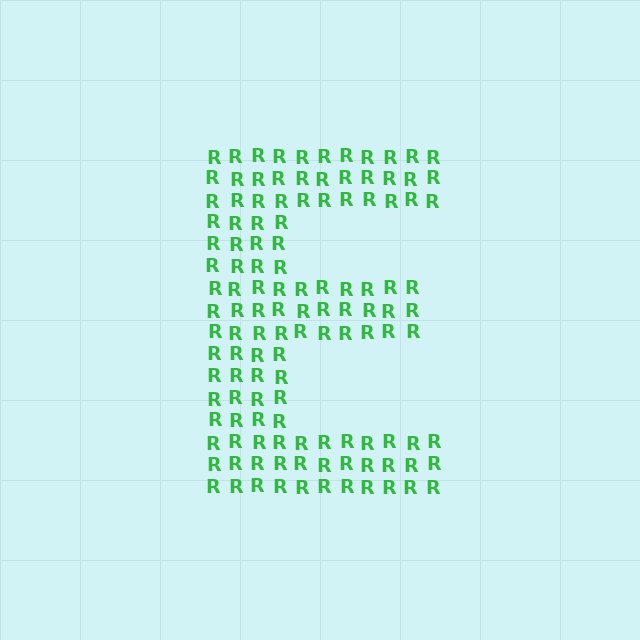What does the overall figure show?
The overall figure shows the letter E.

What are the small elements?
The small elements are letter R's.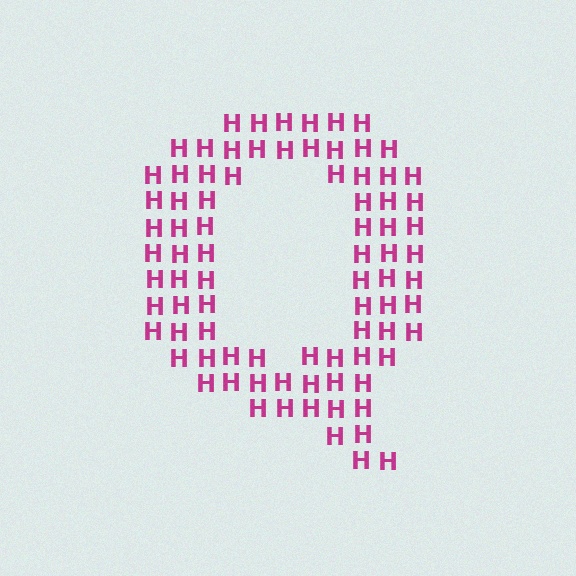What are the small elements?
The small elements are letter H's.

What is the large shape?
The large shape is the letter Q.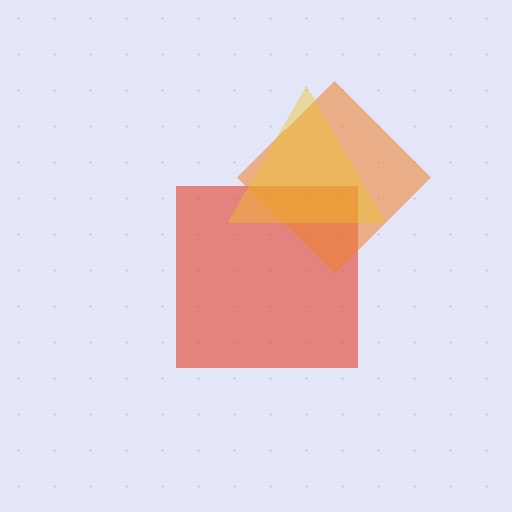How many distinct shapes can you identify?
There are 3 distinct shapes: a red square, an orange diamond, a yellow triangle.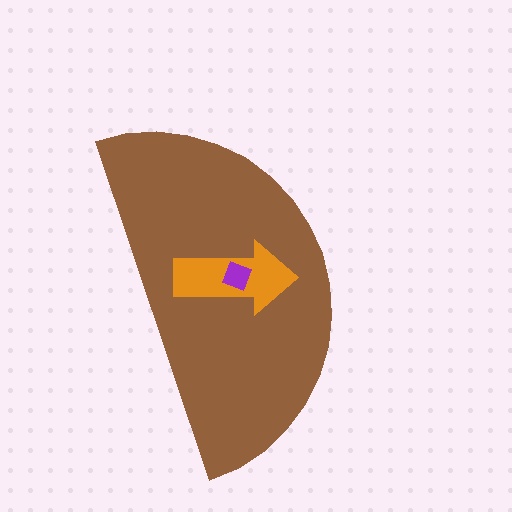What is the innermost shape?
The purple square.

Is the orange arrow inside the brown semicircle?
Yes.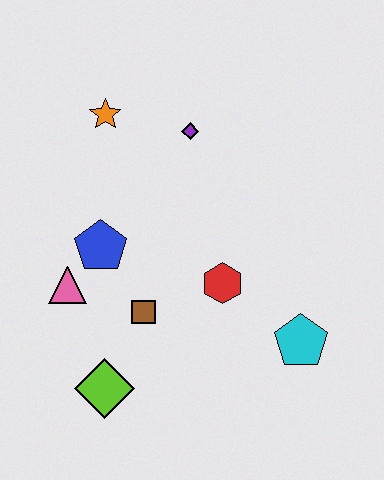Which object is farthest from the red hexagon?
The orange star is farthest from the red hexagon.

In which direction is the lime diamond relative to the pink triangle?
The lime diamond is below the pink triangle.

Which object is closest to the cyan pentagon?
The red hexagon is closest to the cyan pentagon.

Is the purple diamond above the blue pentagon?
Yes